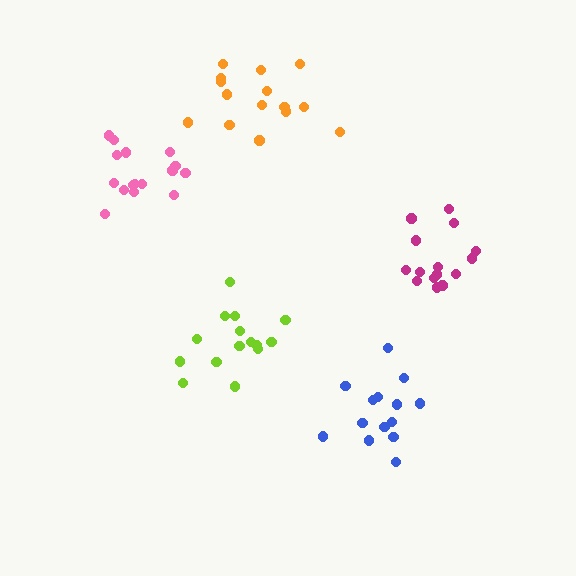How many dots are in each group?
Group 1: 15 dots, Group 2: 15 dots, Group 3: 14 dots, Group 4: 16 dots, Group 5: 15 dots (75 total).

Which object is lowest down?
The blue cluster is bottommost.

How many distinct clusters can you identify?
There are 5 distinct clusters.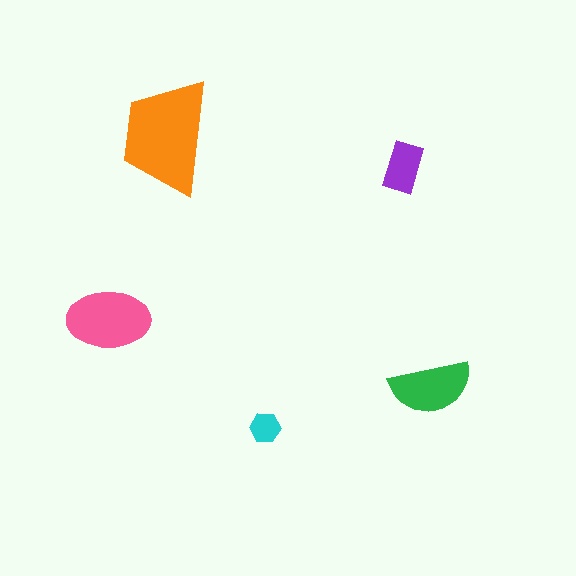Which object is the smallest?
The cyan hexagon.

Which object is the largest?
The orange trapezoid.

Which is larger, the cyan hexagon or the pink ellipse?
The pink ellipse.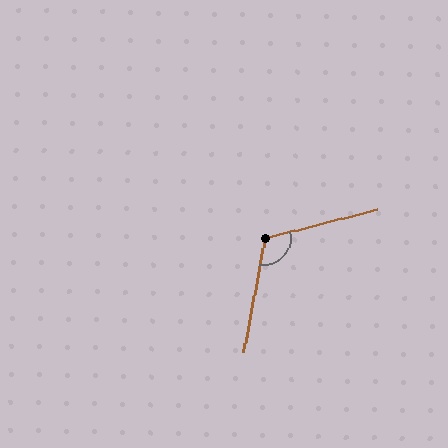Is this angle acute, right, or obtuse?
It is obtuse.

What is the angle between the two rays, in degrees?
Approximately 115 degrees.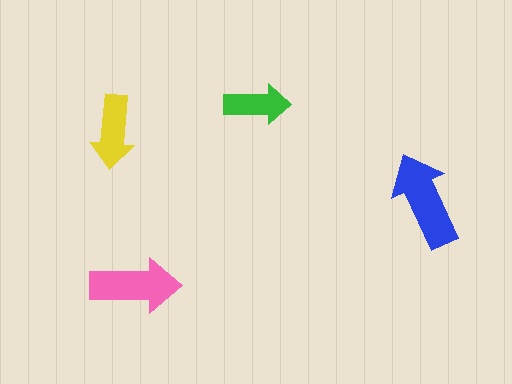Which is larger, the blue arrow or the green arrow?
The blue one.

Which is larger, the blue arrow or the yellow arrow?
The blue one.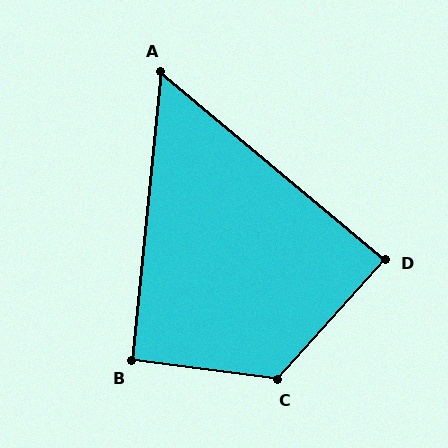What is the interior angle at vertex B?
Approximately 92 degrees (approximately right).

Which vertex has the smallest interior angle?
A, at approximately 56 degrees.